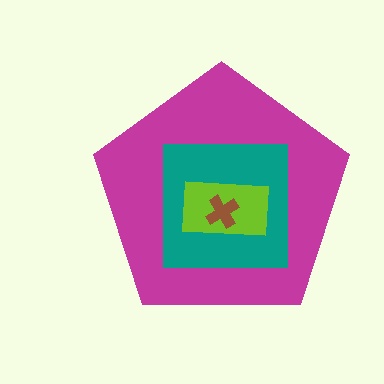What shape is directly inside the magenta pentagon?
The teal square.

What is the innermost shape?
The brown cross.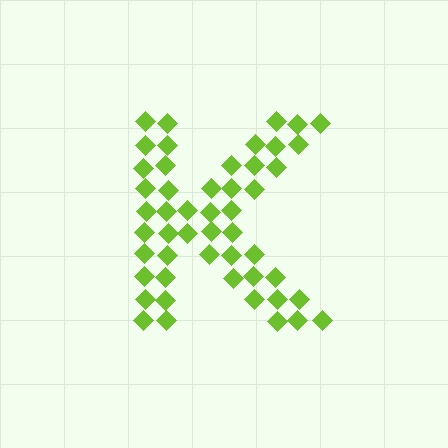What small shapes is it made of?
It is made of small diamonds.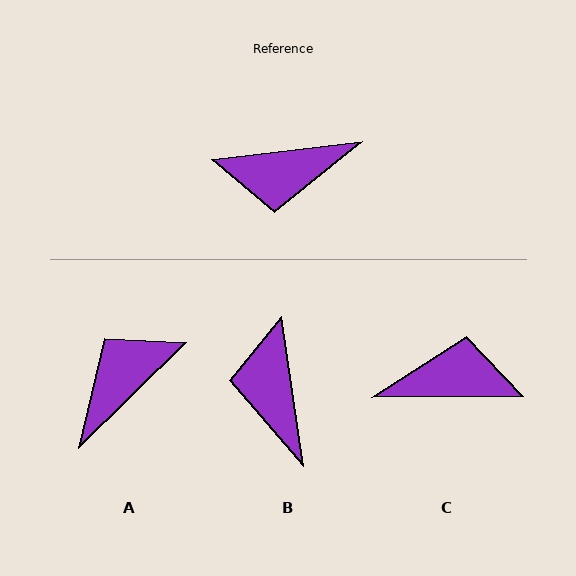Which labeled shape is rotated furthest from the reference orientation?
C, about 174 degrees away.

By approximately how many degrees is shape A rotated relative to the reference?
Approximately 142 degrees clockwise.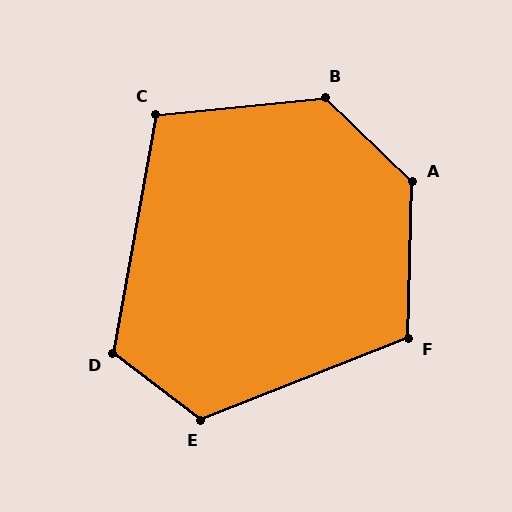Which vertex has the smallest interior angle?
C, at approximately 106 degrees.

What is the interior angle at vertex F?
Approximately 113 degrees (obtuse).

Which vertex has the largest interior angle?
A, at approximately 133 degrees.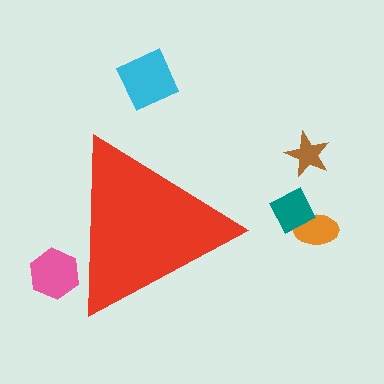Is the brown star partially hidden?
No, the brown star is fully visible.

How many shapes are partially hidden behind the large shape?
1 shape is partially hidden.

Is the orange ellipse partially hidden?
No, the orange ellipse is fully visible.